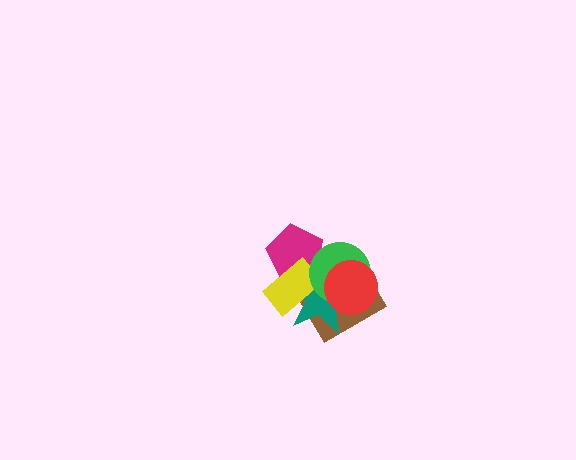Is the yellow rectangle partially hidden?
Yes, it is partially covered by another shape.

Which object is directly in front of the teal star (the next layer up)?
The yellow rectangle is directly in front of the teal star.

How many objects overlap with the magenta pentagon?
4 objects overlap with the magenta pentagon.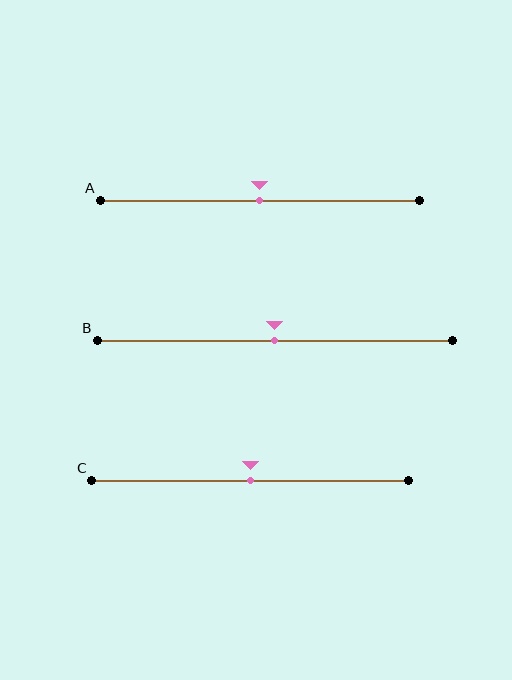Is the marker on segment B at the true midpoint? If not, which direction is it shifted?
Yes, the marker on segment B is at the true midpoint.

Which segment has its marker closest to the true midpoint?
Segment A has its marker closest to the true midpoint.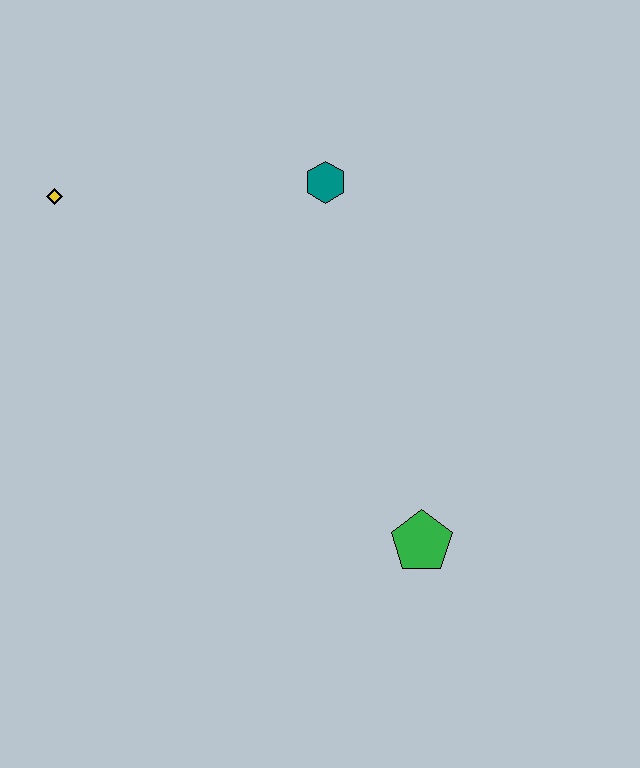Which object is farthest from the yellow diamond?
The green pentagon is farthest from the yellow diamond.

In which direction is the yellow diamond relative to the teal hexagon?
The yellow diamond is to the left of the teal hexagon.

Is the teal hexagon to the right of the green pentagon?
No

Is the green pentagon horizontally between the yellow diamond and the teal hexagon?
No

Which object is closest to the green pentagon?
The teal hexagon is closest to the green pentagon.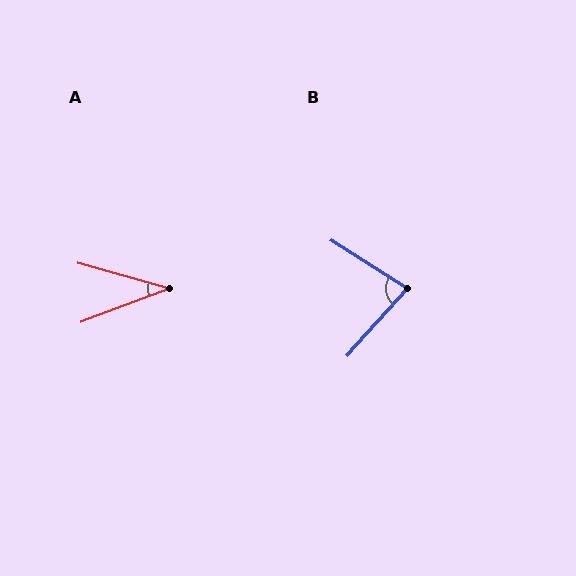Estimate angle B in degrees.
Approximately 80 degrees.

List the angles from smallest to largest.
A (36°), B (80°).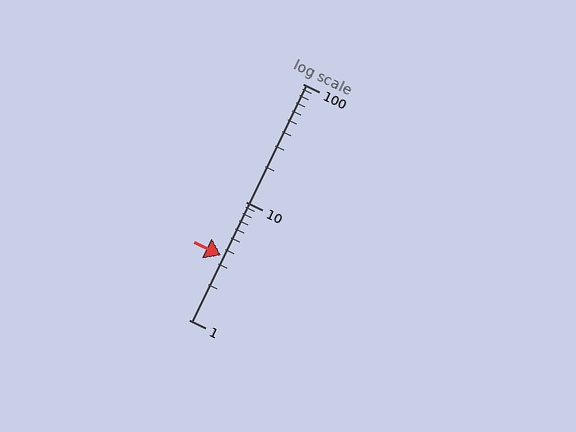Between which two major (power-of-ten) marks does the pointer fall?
The pointer is between 1 and 10.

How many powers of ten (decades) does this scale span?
The scale spans 2 decades, from 1 to 100.